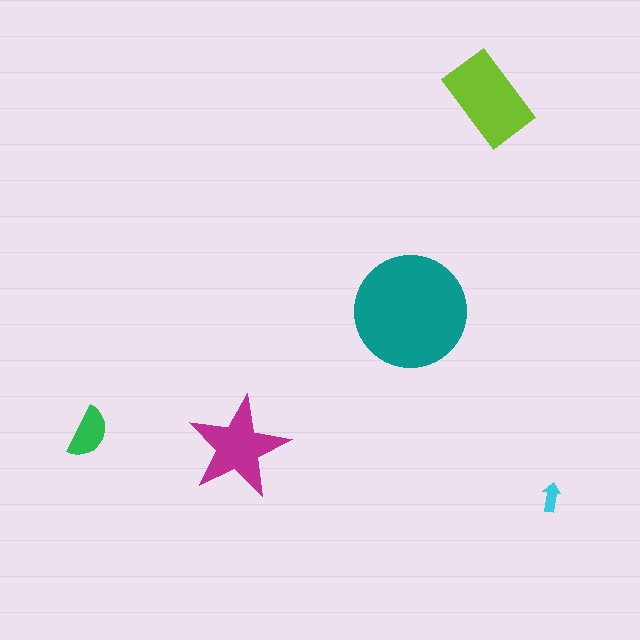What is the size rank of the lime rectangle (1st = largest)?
2nd.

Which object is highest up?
The lime rectangle is topmost.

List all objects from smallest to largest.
The cyan arrow, the green semicircle, the magenta star, the lime rectangle, the teal circle.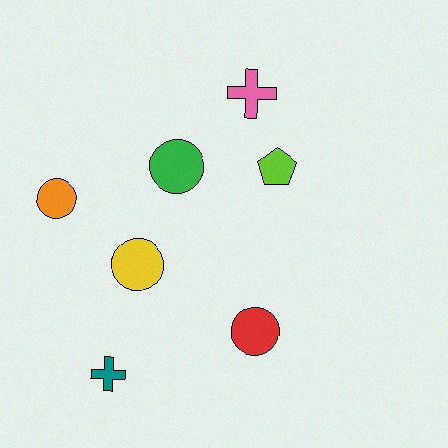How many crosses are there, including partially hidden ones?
There are 2 crosses.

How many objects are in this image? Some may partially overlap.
There are 7 objects.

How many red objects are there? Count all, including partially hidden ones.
There is 1 red object.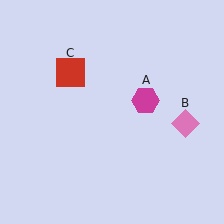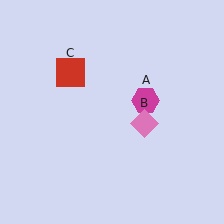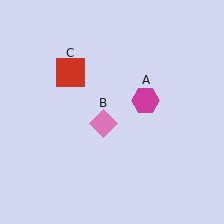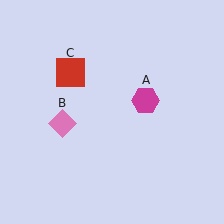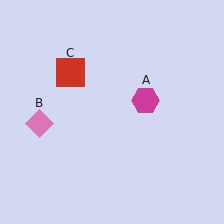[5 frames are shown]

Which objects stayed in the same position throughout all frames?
Magenta hexagon (object A) and red square (object C) remained stationary.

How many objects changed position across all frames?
1 object changed position: pink diamond (object B).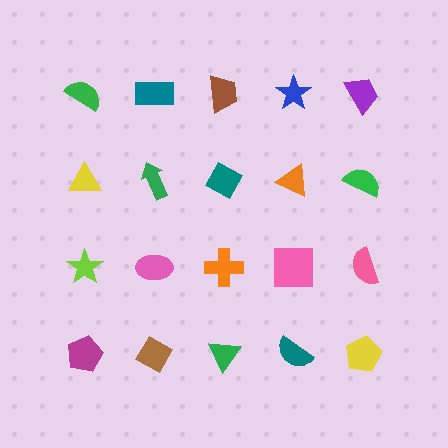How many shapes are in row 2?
5 shapes.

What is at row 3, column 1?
A lime star.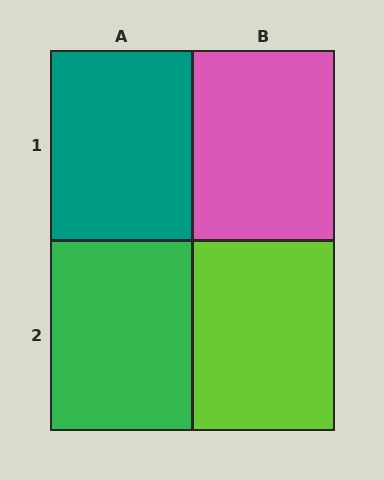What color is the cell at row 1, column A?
Teal.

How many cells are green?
1 cell is green.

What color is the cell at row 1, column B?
Pink.